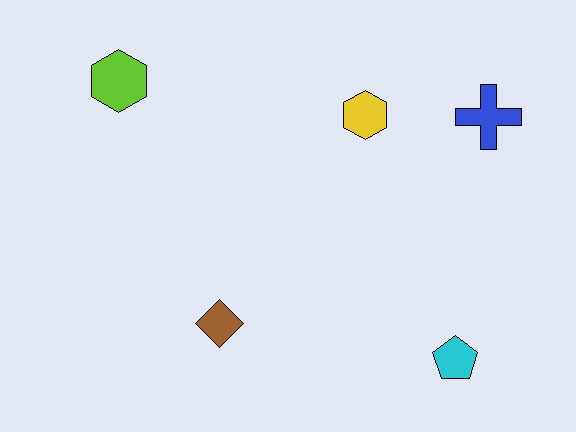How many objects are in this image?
There are 5 objects.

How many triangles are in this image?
There are no triangles.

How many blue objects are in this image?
There is 1 blue object.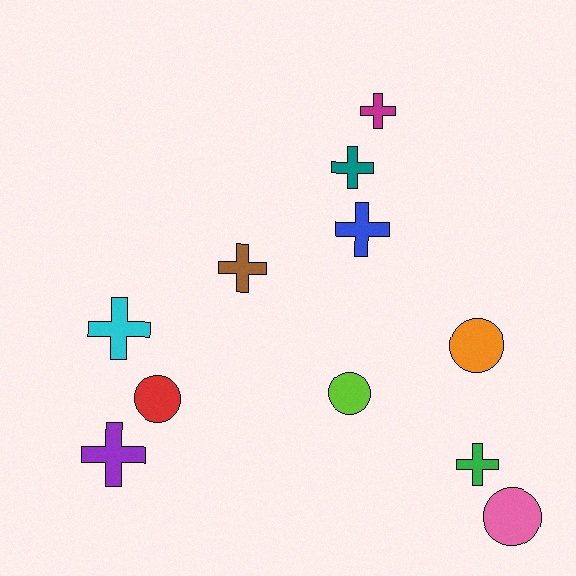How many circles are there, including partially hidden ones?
There are 4 circles.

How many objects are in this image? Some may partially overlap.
There are 11 objects.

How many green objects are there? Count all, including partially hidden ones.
There is 1 green object.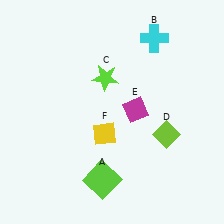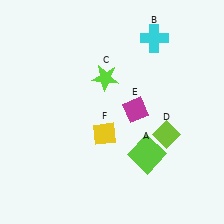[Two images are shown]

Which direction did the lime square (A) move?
The lime square (A) moved right.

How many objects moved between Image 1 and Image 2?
1 object moved between the two images.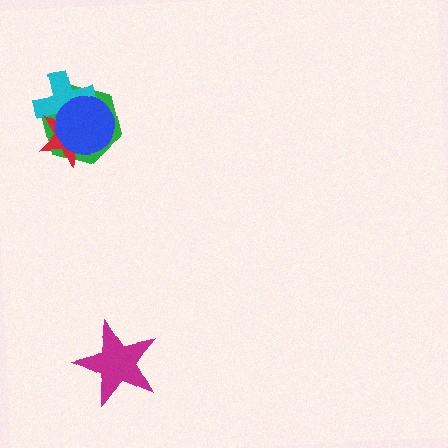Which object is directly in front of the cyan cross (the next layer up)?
The red star is directly in front of the cyan cross.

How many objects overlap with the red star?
3 objects overlap with the red star.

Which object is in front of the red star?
The blue circle is in front of the red star.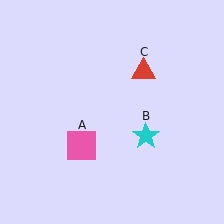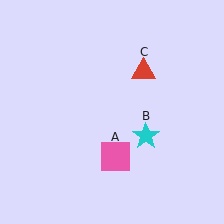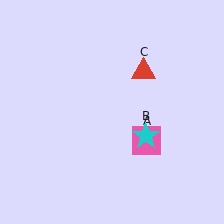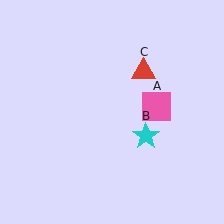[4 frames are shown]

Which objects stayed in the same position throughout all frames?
Cyan star (object B) and red triangle (object C) remained stationary.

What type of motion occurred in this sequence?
The pink square (object A) rotated counterclockwise around the center of the scene.